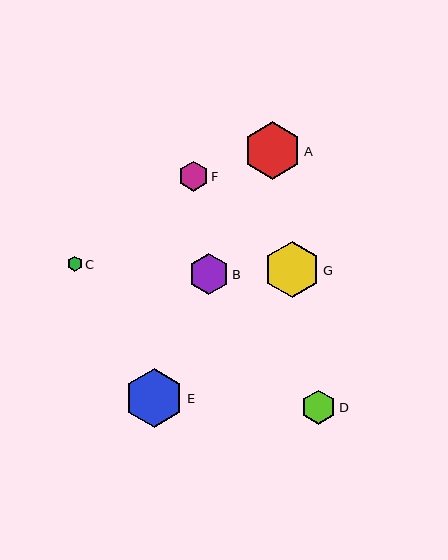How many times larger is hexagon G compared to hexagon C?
Hexagon G is approximately 3.8 times the size of hexagon C.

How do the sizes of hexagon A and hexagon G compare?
Hexagon A and hexagon G are approximately the same size.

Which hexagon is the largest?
Hexagon E is the largest with a size of approximately 59 pixels.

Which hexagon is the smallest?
Hexagon C is the smallest with a size of approximately 15 pixels.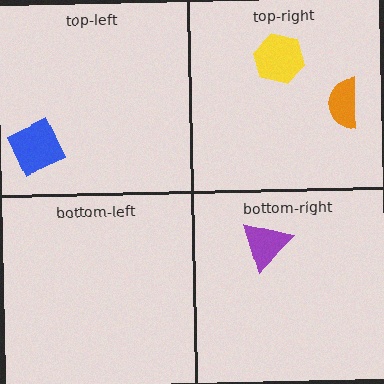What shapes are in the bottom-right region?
The purple triangle.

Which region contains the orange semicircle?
The top-right region.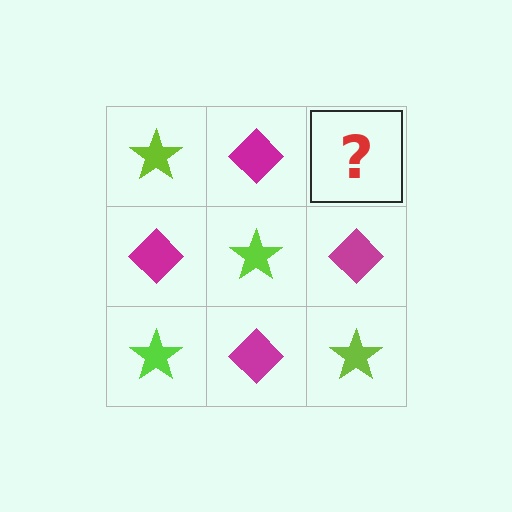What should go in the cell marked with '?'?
The missing cell should contain a lime star.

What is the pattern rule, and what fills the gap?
The rule is that it alternates lime star and magenta diamond in a checkerboard pattern. The gap should be filled with a lime star.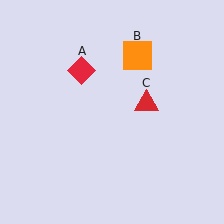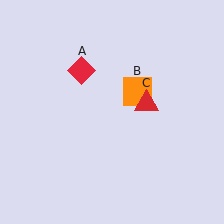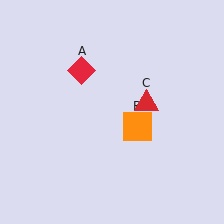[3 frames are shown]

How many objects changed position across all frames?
1 object changed position: orange square (object B).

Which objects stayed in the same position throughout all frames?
Red diamond (object A) and red triangle (object C) remained stationary.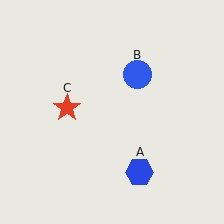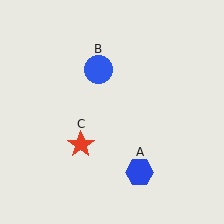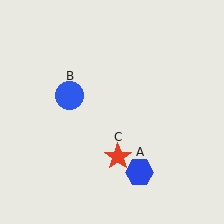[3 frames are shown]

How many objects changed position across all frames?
2 objects changed position: blue circle (object B), red star (object C).